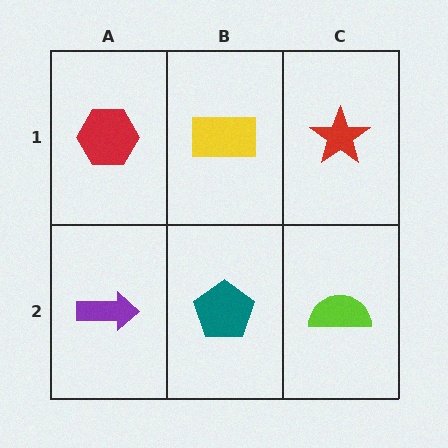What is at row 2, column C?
A lime semicircle.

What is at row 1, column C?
A red star.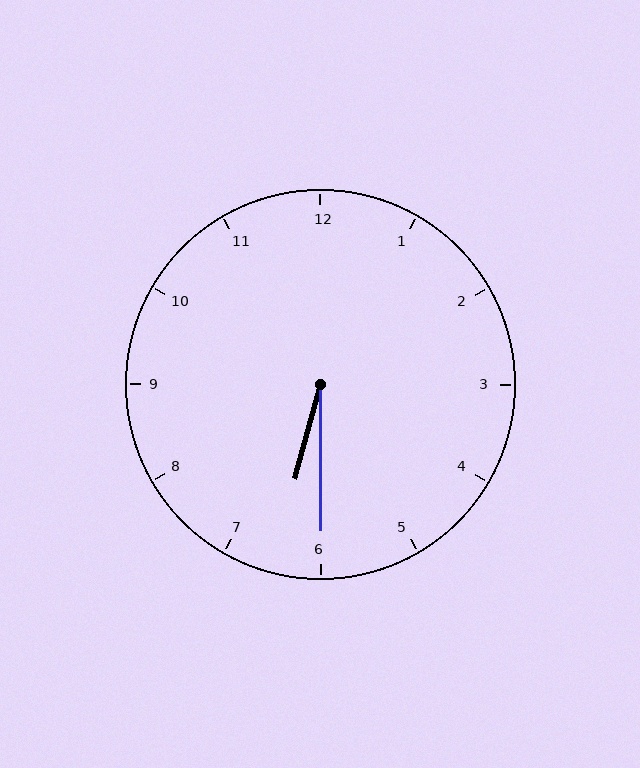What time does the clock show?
6:30.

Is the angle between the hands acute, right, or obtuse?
It is acute.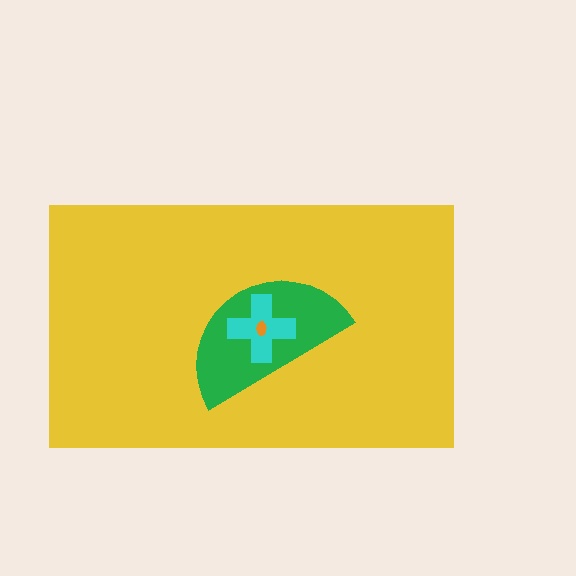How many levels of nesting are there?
4.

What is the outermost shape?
The yellow rectangle.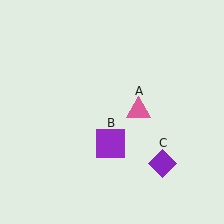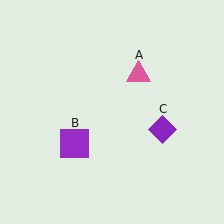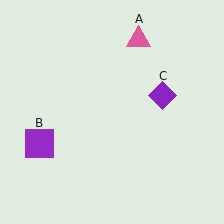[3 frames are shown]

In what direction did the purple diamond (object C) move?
The purple diamond (object C) moved up.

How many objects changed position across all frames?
3 objects changed position: pink triangle (object A), purple square (object B), purple diamond (object C).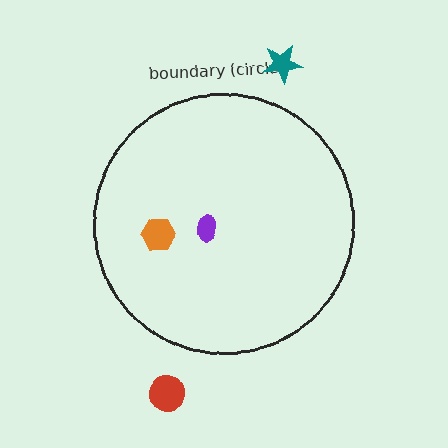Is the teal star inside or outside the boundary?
Outside.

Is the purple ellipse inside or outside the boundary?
Inside.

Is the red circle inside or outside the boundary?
Outside.